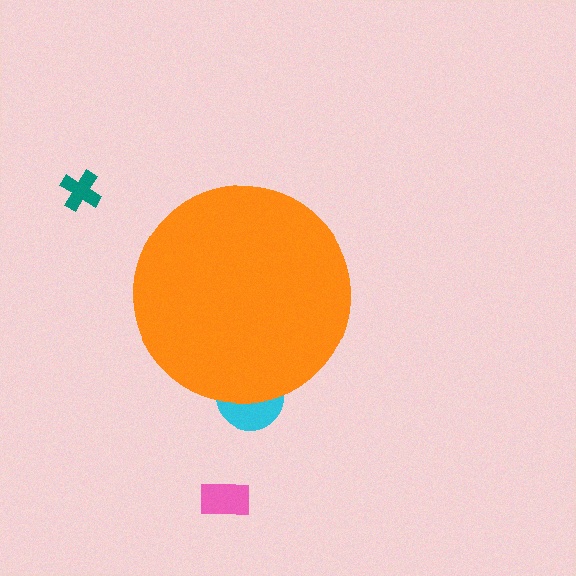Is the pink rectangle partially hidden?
No, the pink rectangle is fully visible.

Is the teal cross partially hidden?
No, the teal cross is fully visible.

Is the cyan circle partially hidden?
Yes, the cyan circle is partially hidden behind the orange circle.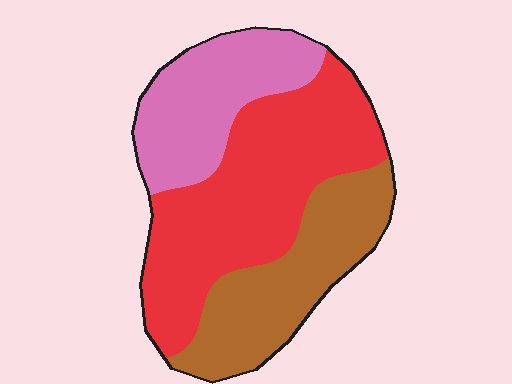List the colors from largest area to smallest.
From largest to smallest: red, brown, pink.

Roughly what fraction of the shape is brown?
Brown takes up between a sixth and a third of the shape.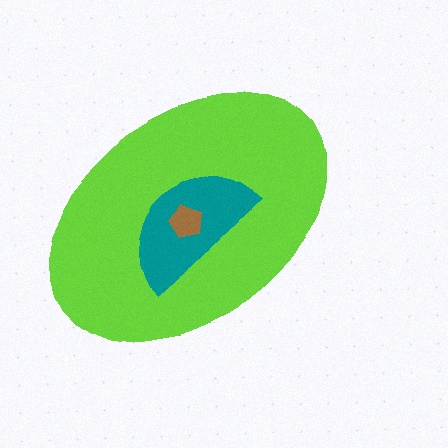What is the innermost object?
The brown pentagon.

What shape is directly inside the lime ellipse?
The teal semicircle.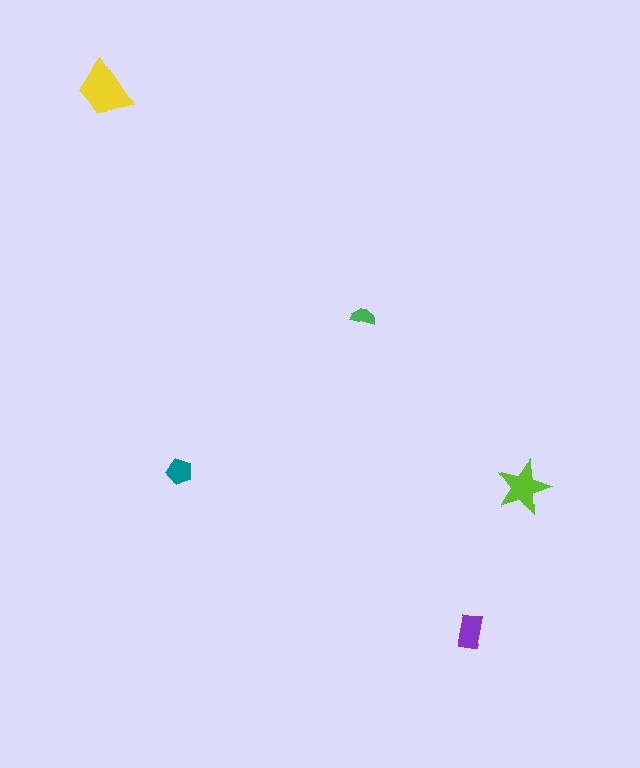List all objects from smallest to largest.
The green semicircle, the teal pentagon, the purple rectangle, the lime star, the yellow trapezoid.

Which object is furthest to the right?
The lime star is rightmost.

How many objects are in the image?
There are 5 objects in the image.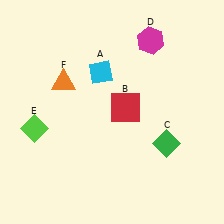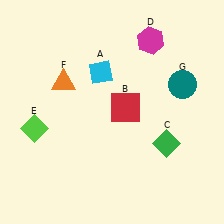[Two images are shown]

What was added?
A teal circle (G) was added in Image 2.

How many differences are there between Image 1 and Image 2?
There is 1 difference between the two images.